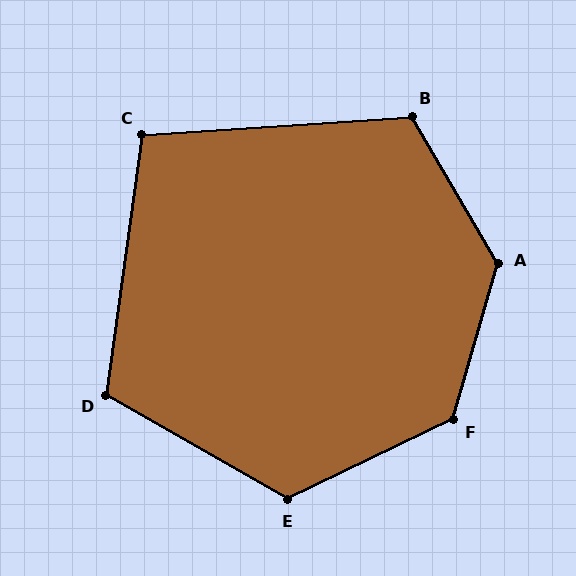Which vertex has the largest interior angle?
A, at approximately 134 degrees.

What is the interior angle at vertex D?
Approximately 112 degrees (obtuse).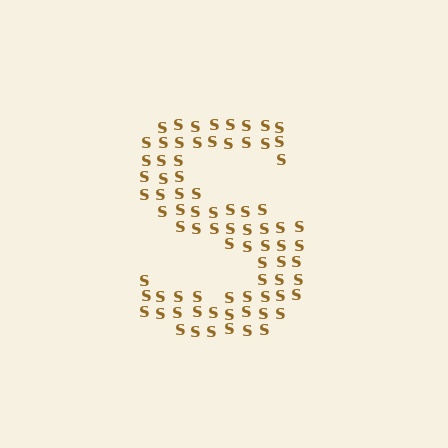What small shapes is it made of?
It is made of small letter S's.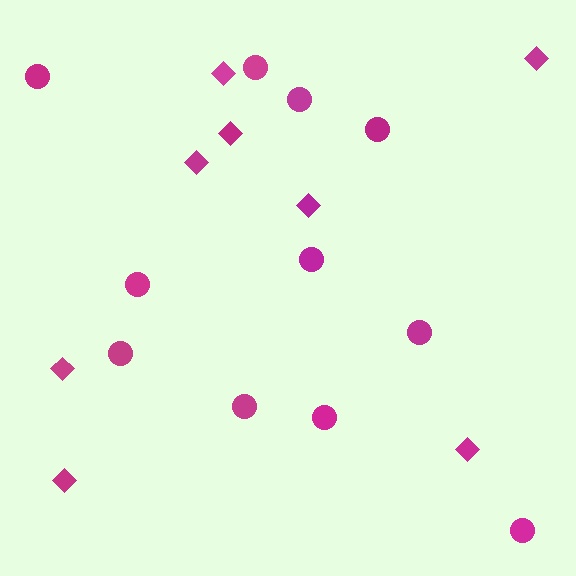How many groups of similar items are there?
There are 2 groups: one group of circles (11) and one group of diamonds (8).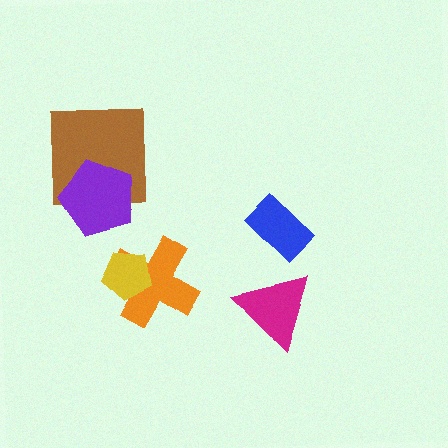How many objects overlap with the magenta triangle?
0 objects overlap with the magenta triangle.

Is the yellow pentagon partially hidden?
No, no other shape covers it.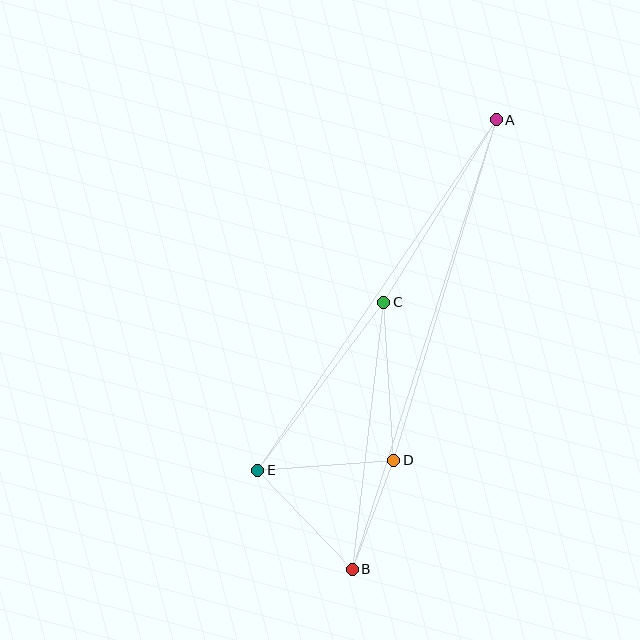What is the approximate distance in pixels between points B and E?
The distance between B and E is approximately 137 pixels.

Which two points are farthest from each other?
Points A and B are farthest from each other.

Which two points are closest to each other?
Points B and D are closest to each other.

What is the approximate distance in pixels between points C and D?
The distance between C and D is approximately 158 pixels.